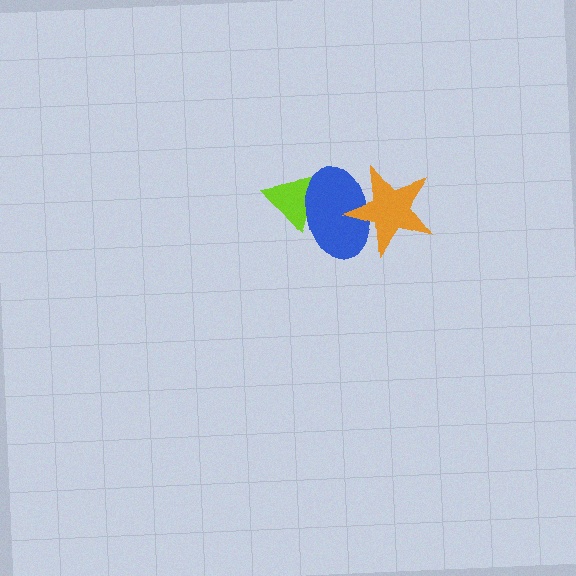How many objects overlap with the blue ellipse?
2 objects overlap with the blue ellipse.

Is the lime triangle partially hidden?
Yes, it is partially covered by another shape.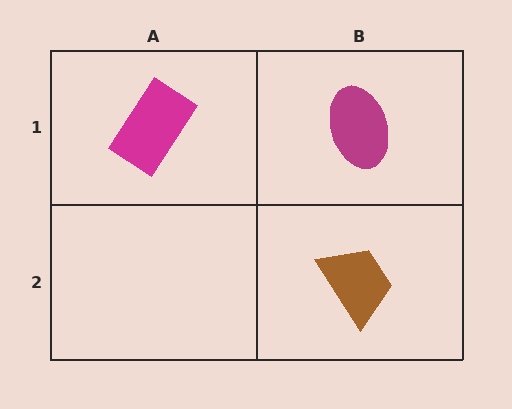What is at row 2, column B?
A brown trapezoid.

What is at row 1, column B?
A magenta ellipse.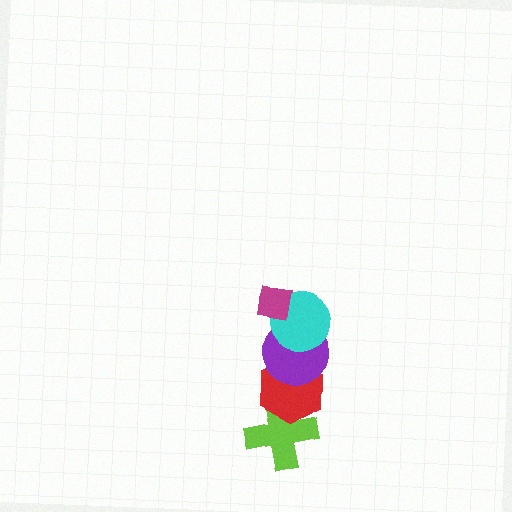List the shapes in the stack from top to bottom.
From top to bottom: the magenta square, the cyan circle, the purple circle, the red hexagon, the lime cross.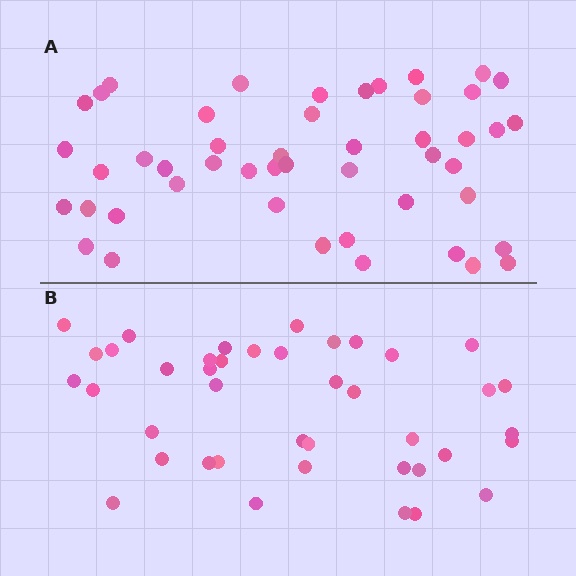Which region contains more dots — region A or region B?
Region A (the top region) has more dots.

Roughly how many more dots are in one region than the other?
Region A has roughly 8 or so more dots than region B.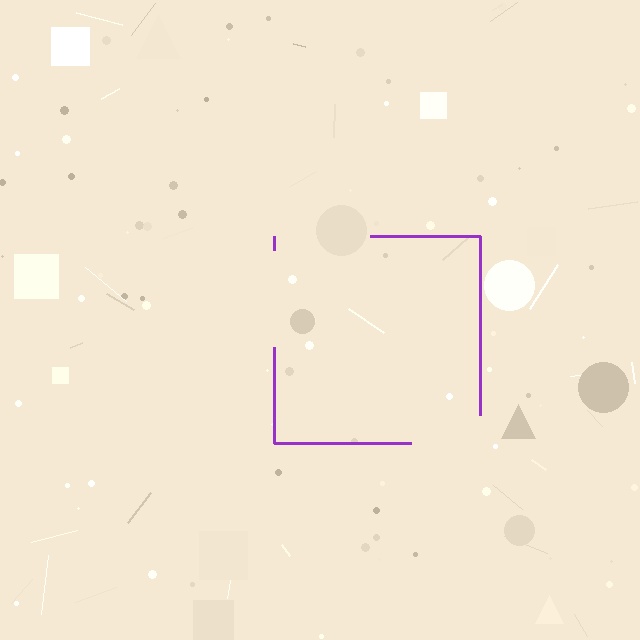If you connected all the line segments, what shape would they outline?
They would outline a square.